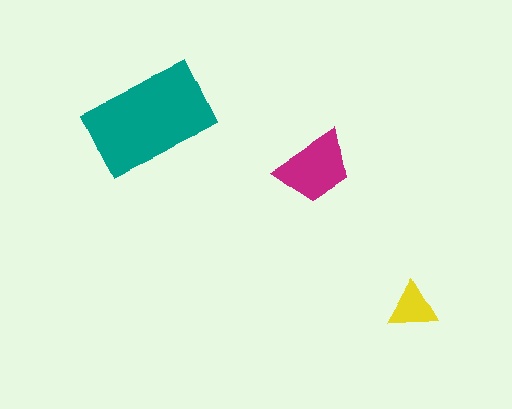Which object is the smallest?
The yellow triangle.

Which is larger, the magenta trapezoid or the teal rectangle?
The teal rectangle.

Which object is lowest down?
The yellow triangle is bottommost.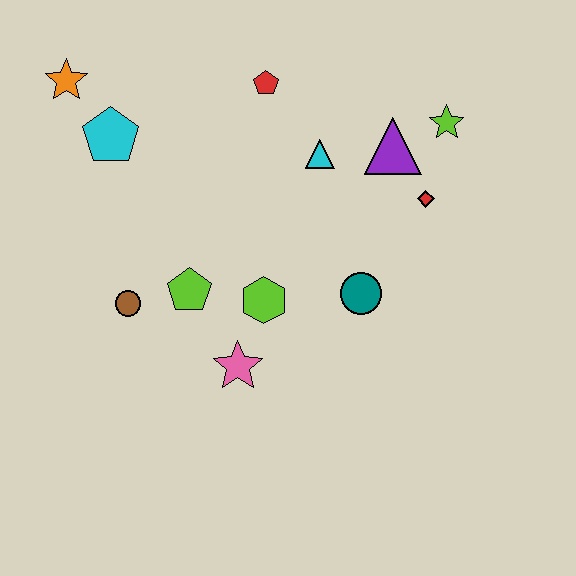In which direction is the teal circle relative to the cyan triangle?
The teal circle is below the cyan triangle.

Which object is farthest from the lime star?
The orange star is farthest from the lime star.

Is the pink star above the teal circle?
No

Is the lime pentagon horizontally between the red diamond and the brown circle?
Yes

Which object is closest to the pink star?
The lime hexagon is closest to the pink star.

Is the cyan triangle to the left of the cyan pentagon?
No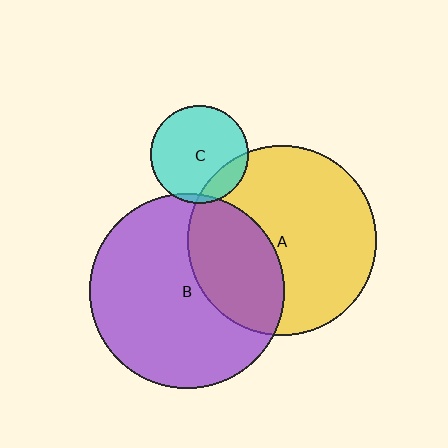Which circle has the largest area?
Circle B (purple).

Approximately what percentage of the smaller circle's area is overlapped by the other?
Approximately 5%.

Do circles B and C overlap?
Yes.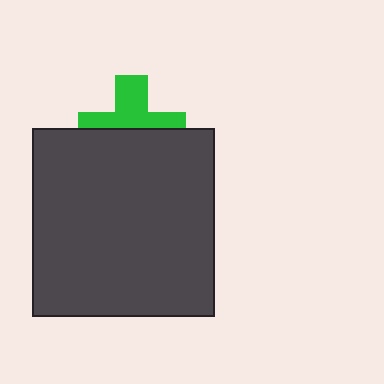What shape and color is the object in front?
The object in front is a dark gray rectangle.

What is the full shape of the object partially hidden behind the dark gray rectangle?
The partially hidden object is a green cross.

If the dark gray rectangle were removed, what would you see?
You would see the complete green cross.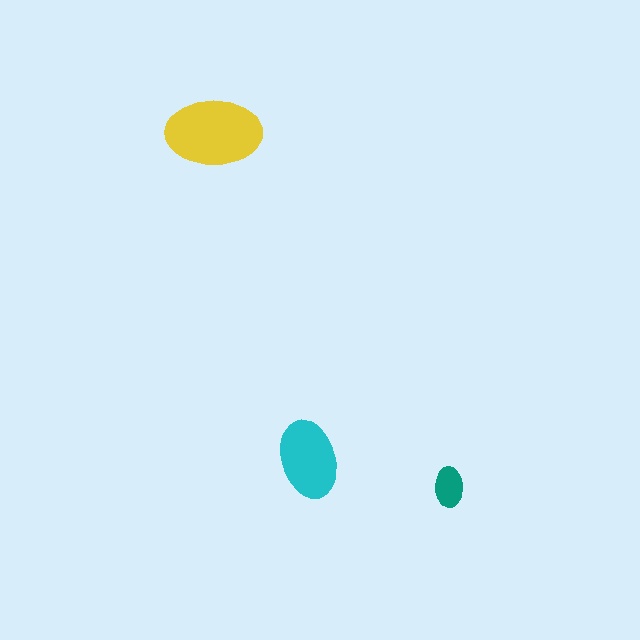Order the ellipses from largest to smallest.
the yellow one, the cyan one, the teal one.